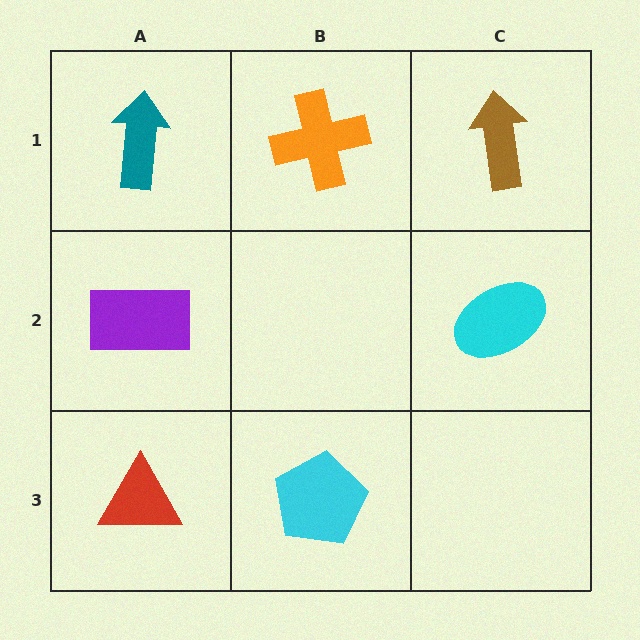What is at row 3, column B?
A cyan pentagon.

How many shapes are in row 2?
2 shapes.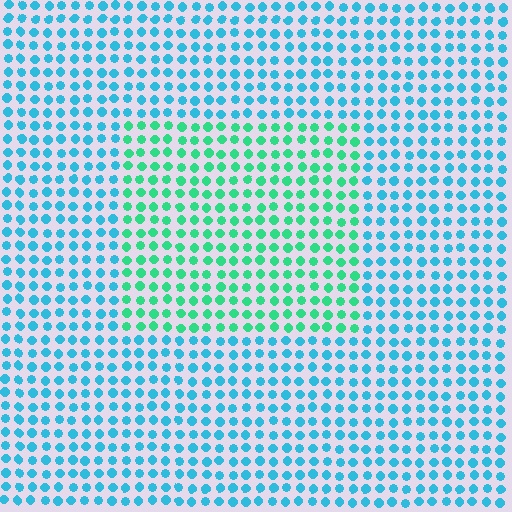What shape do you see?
I see a rectangle.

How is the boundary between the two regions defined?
The boundary is defined purely by a slight shift in hue (about 42 degrees). Spacing, size, and orientation are identical on both sides.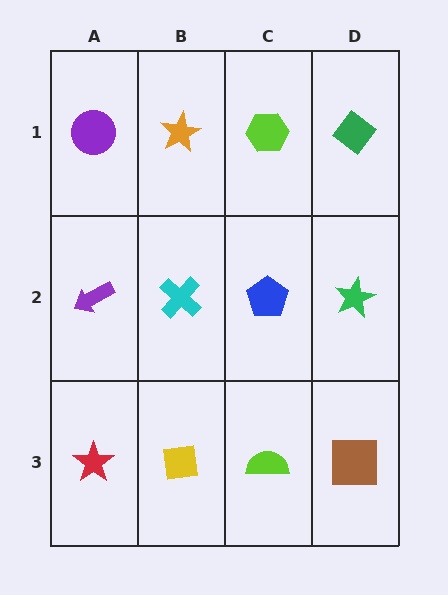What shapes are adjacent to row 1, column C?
A blue pentagon (row 2, column C), an orange star (row 1, column B), a green diamond (row 1, column D).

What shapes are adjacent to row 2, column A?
A purple circle (row 1, column A), a red star (row 3, column A), a cyan cross (row 2, column B).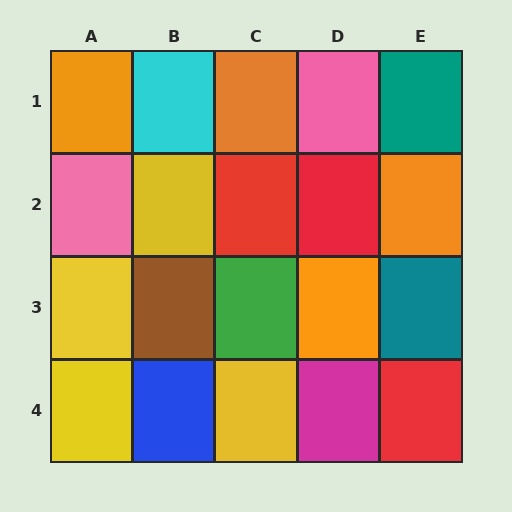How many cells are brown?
1 cell is brown.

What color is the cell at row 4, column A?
Yellow.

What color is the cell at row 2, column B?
Yellow.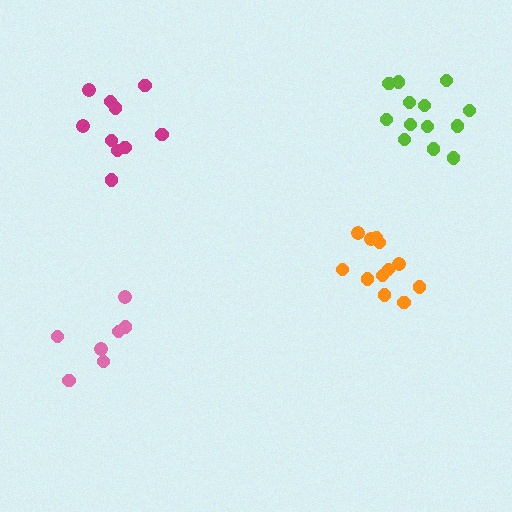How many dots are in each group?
Group 1: 13 dots, Group 2: 7 dots, Group 3: 10 dots, Group 4: 12 dots (42 total).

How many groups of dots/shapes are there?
There are 4 groups.